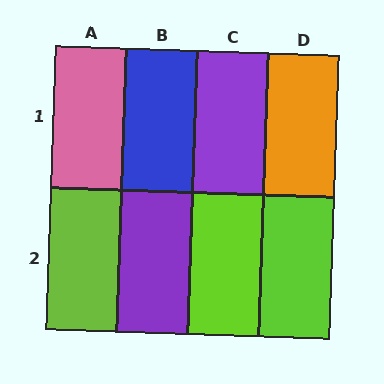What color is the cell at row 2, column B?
Purple.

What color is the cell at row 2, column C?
Lime.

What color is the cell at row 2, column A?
Lime.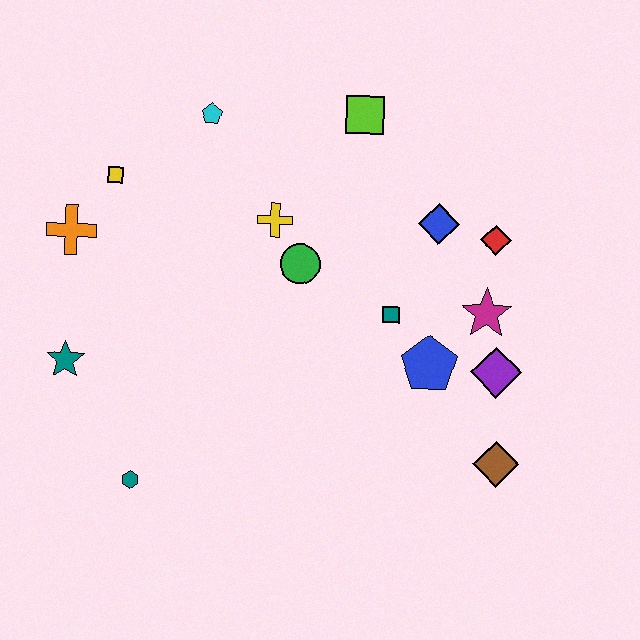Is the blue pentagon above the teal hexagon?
Yes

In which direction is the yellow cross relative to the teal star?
The yellow cross is to the right of the teal star.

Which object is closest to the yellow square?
The orange cross is closest to the yellow square.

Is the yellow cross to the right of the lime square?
No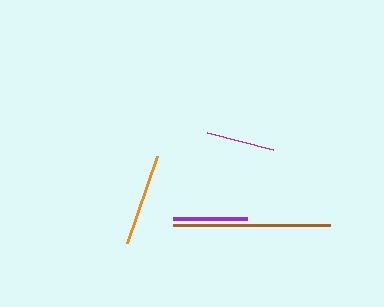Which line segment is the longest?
The brown line is the longest at approximately 156 pixels.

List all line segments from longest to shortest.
From longest to shortest: brown, orange, purple, magenta.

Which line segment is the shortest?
The magenta line is the shortest at approximately 68 pixels.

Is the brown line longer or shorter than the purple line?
The brown line is longer than the purple line.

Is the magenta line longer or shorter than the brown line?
The brown line is longer than the magenta line.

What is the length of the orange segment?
The orange segment is approximately 92 pixels long.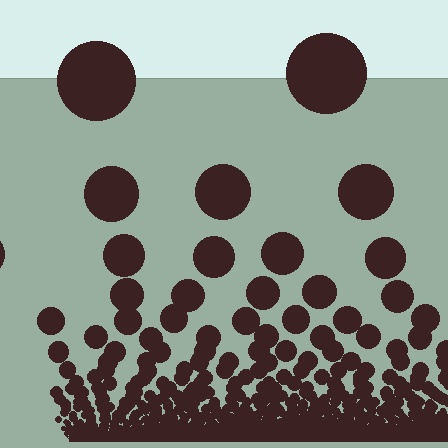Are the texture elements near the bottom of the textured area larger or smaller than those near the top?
Smaller. The gradient is inverted — elements near the bottom are smaller and denser.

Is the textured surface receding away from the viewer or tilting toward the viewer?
The surface appears to tilt toward the viewer. Texture elements get larger and sparser toward the top.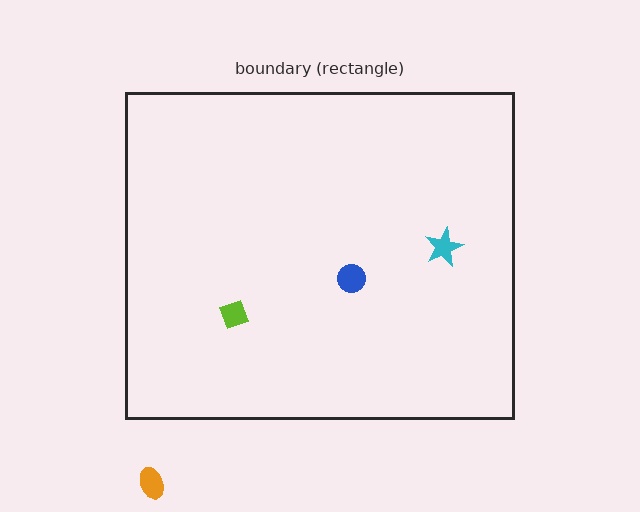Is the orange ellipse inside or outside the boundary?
Outside.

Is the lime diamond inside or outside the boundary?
Inside.